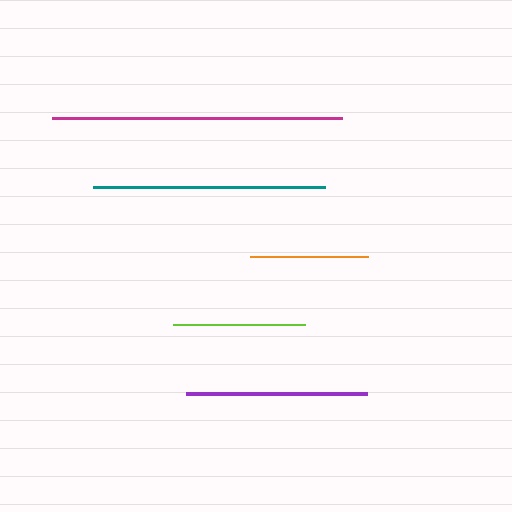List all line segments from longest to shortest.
From longest to shortest: magenta, teal, purple, lime, orange.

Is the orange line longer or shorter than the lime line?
The lime line is longer than the orange line.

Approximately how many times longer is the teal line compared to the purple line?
The teal line is approximately 1.3 times the length of the purple line.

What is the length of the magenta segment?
The magenta segment is approximately 290 pixels long.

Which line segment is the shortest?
The orange line is the shortest at approximately 118 pixels.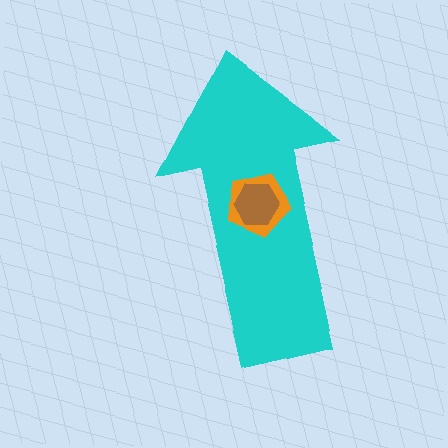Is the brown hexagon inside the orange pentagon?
Yes.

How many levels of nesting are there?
3.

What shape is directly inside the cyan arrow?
The orange pentagon.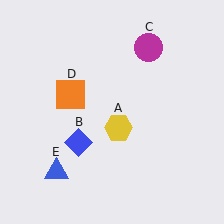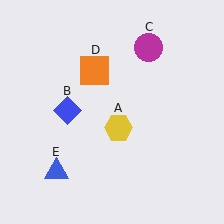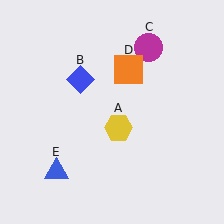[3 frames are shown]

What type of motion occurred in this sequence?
The blue diamond (object B), orange square (object D) rotated clockwise around the center of the scene.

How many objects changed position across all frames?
2 objects changed position: blue diamond (object B), orange square (object D).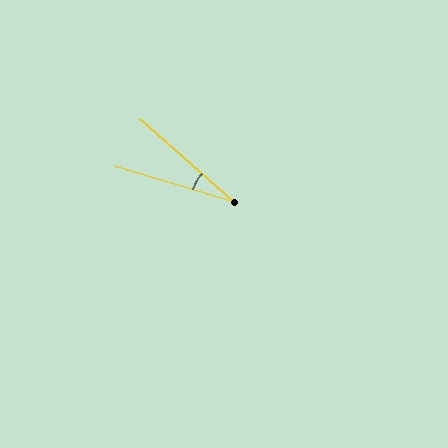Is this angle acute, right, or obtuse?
It is acute.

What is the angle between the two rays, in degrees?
Approximately 25 degrees.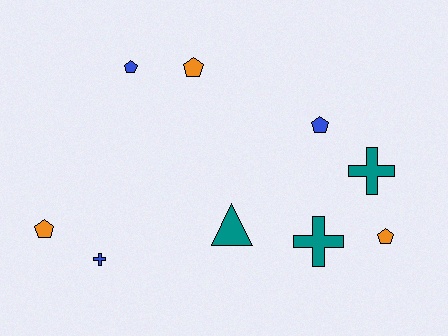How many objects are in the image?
There are 9 objects.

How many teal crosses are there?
There are 2 teal crosses.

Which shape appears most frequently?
Pentagon, with 5 objects.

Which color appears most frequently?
Orange, with 3 objects.